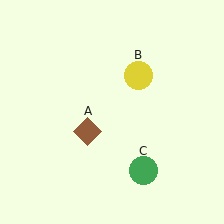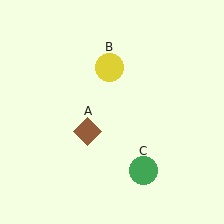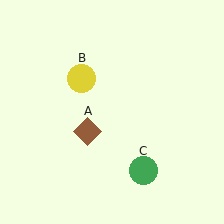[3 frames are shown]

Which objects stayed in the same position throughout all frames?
Brown diamond (object A) and green circle (object C) remained stationary.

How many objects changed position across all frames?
1 object changed position: yellow circle (object B).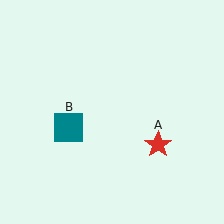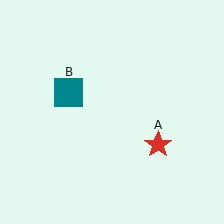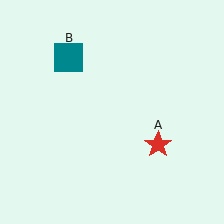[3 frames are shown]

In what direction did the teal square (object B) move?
The teal square (object B) moved up.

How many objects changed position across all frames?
1 object changed position: teal square (object B).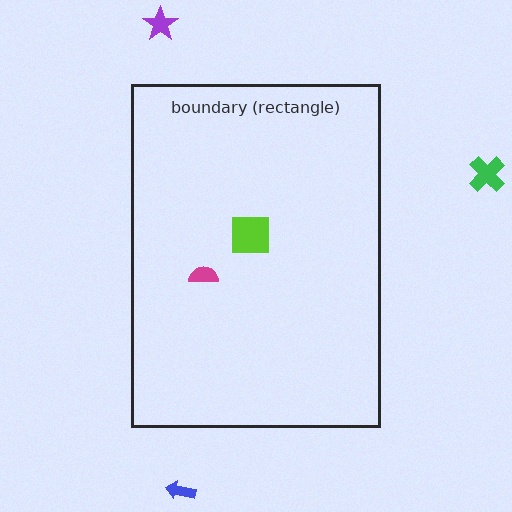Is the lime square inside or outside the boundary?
Inside.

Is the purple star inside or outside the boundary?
Outside.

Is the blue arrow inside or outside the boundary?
Outside.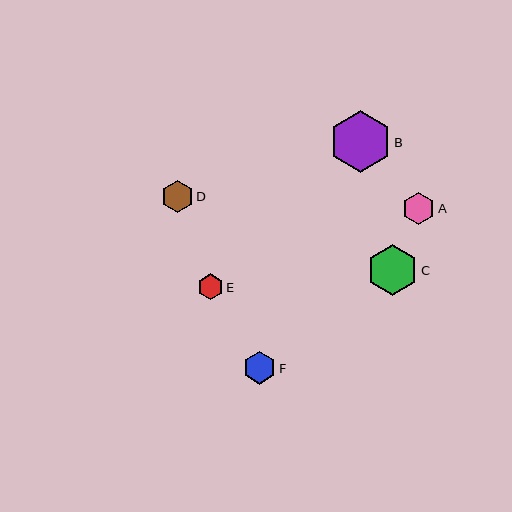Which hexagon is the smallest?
Hexagon E is the smallest with a size of approximately 26 pixels.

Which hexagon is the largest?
Hexagon B is the largest with a size of approximately 62 pixels.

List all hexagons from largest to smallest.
From largest to smallest: B, C, F, A, D, E.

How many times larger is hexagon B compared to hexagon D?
Hexagon B is approximately 1.9 times the size of hexagon D.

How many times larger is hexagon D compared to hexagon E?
Hexagon D is approximately 1.2 times the size of hexagon E.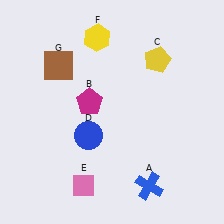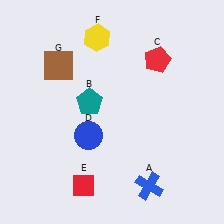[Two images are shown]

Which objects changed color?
B changed from magenta to teal. C changed from yellow to red. E changed from pink to red.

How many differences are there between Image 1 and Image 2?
There are 3 differences between the two images.